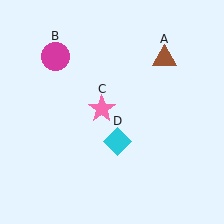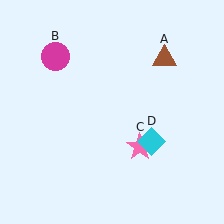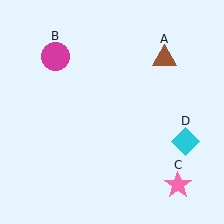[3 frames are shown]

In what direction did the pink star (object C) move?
The pink star (object C) moved down and to the right.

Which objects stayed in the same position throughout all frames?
Brown triangle (object A) and magenta circle (object B) remained stationary.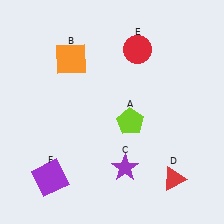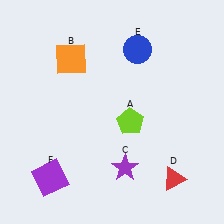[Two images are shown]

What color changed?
The circle (E) changed from red in Image 1 to blue in Image 2.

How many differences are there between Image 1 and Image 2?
There is 1 difference between the two images.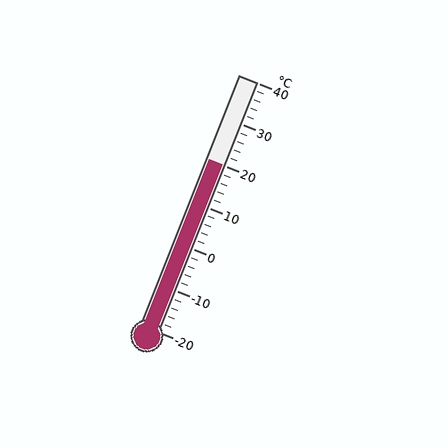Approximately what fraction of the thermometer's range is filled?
The thermometer is filled to approximately 65% of its range.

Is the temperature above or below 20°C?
The temperature is at 20°C.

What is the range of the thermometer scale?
The thermometer scale ranges from -20°C to 40°C.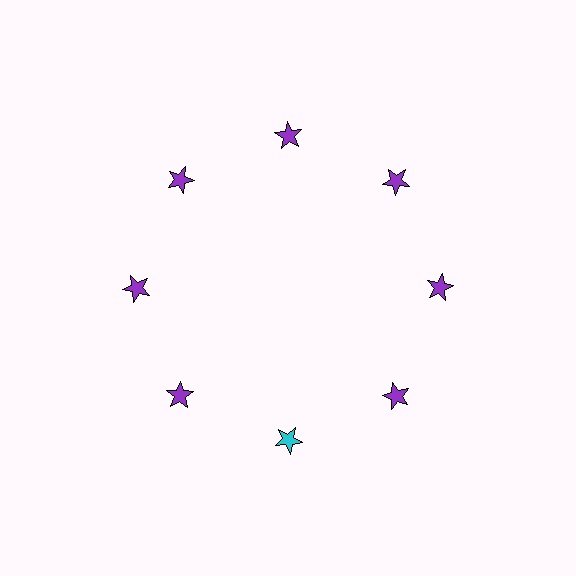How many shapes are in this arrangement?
There are 8 shapes arranged in a ring pattern.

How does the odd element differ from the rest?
It has a different color: cyan instead of purple.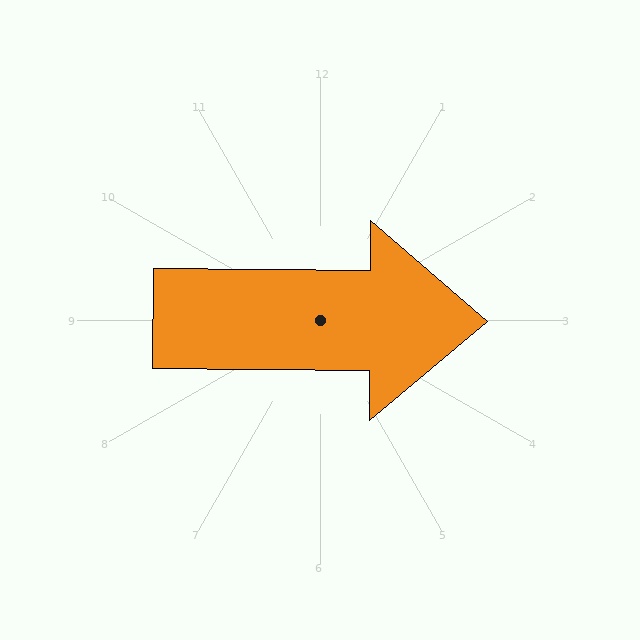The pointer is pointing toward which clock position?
Roughly 3 o'clock.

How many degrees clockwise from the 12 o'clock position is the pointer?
Approximately 90 degrees.